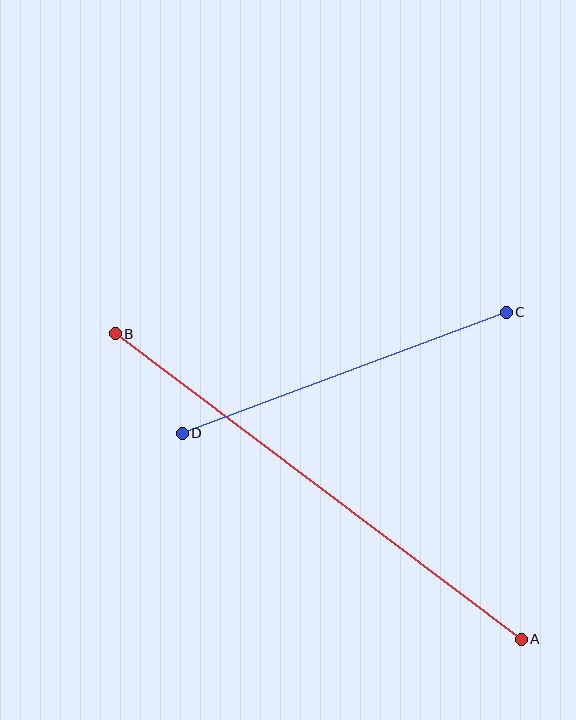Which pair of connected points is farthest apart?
Points A and B are farthest apart.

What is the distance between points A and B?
The distance is approximately 508 pixels.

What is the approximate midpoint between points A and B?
The midpoint is at approximately (318, 487) pixels.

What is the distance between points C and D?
The distance is approximately 345 pixels.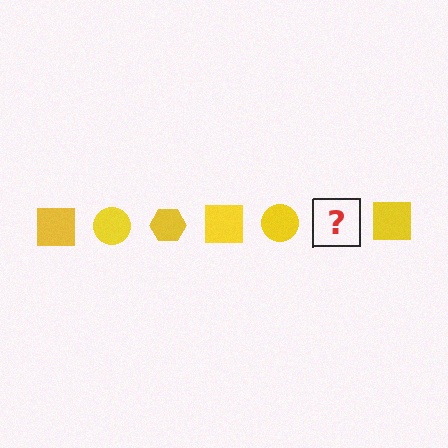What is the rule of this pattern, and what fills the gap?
The rule is that the pattern cycles through square, circle, hexagon shapes in yellow. The gap should be filled with a yellow hexagon.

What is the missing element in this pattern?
The missing element is a yellow hexagon.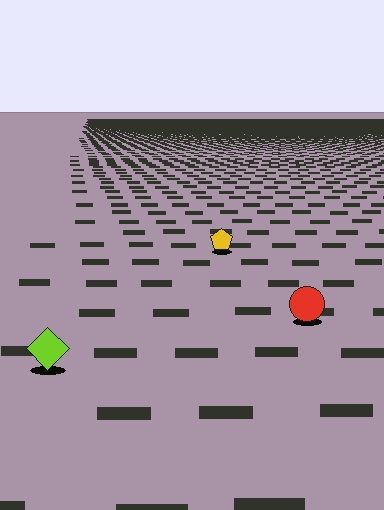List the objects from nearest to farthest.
From nearest to farthest: the lime diamond, the red circle, the yellow pentagon.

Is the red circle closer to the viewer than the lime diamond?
No. The lime diamond is closer — you can tell from the texture gradient: the ground texture is coarser near it.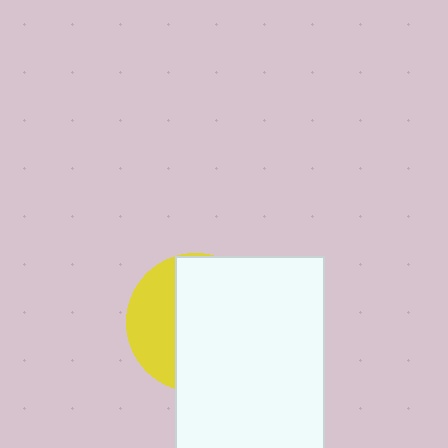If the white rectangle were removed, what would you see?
You would see the complete yellow circle.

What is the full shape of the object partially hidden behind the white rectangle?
The partially hidden object is a yellow circle.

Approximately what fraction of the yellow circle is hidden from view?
Roughly 68% of the yellow circle is hidden behind the white rectangle.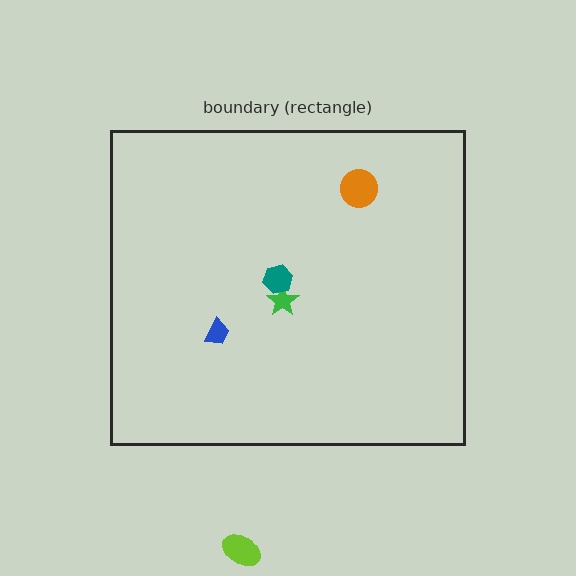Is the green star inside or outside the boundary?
Inside.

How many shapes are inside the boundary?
4 inside, 1 outside.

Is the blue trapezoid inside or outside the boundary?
Inside.